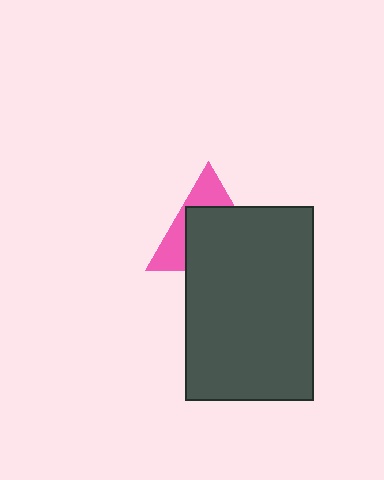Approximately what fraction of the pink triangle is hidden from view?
Roughly 63% of the pink triangle is hidden behind the dark gray rectangle.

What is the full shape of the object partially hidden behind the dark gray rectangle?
The partially hidden object is a pink triangle.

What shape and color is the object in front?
The object in front is a dark gray rectangle.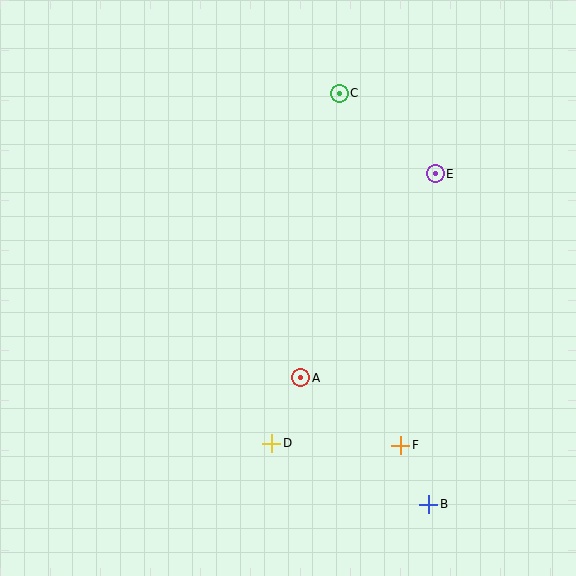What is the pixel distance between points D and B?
The distance between D and B is 168 pixels.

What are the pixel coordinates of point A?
Point A is at (301, 378).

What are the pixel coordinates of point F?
Point F is at (401, 445).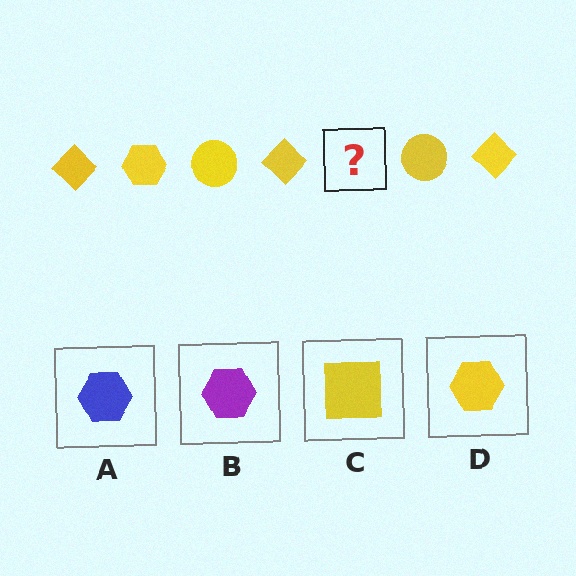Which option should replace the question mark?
Option D.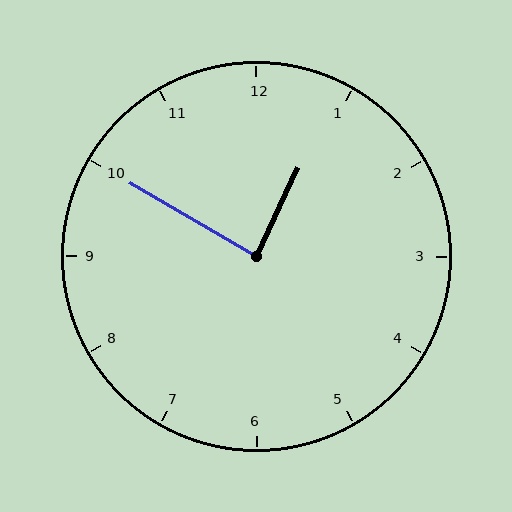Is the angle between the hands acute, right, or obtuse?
It is right.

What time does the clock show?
12:50.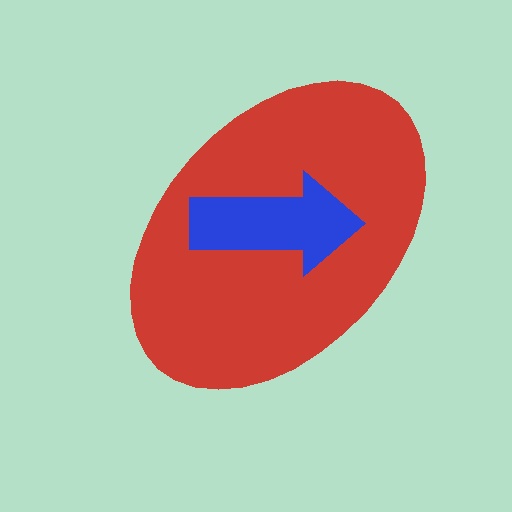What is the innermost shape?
The blue arrow.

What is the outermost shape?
The red ellipse.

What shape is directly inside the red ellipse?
The blue arrow.